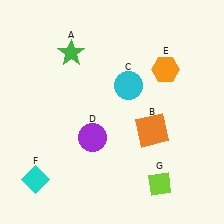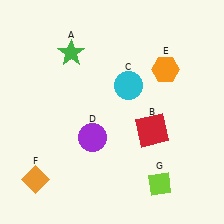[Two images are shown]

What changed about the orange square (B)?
In Image 1, B is orange. In Image 2, it changed to red.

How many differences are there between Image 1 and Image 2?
There are 2 differences between the two images.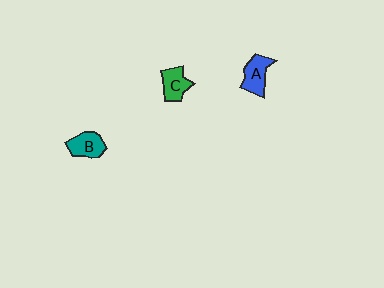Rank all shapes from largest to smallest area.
From largest to smallest: A (blue), B (teal), C (green).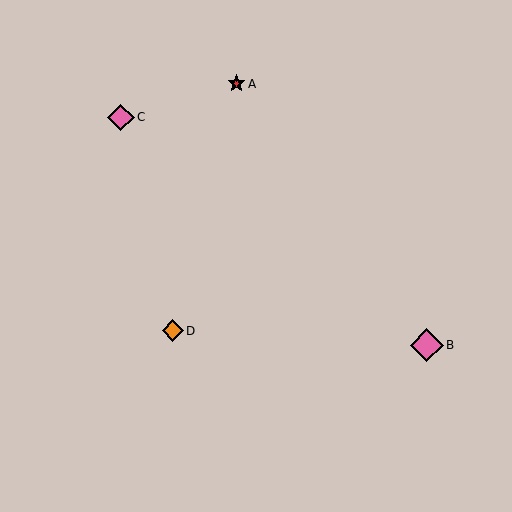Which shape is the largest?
The pink diamond (labeled B) is the largest.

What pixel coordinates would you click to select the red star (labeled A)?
Click at (236, 84) to select the red star A.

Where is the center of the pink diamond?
The center of the pink diamond is at (121, 117).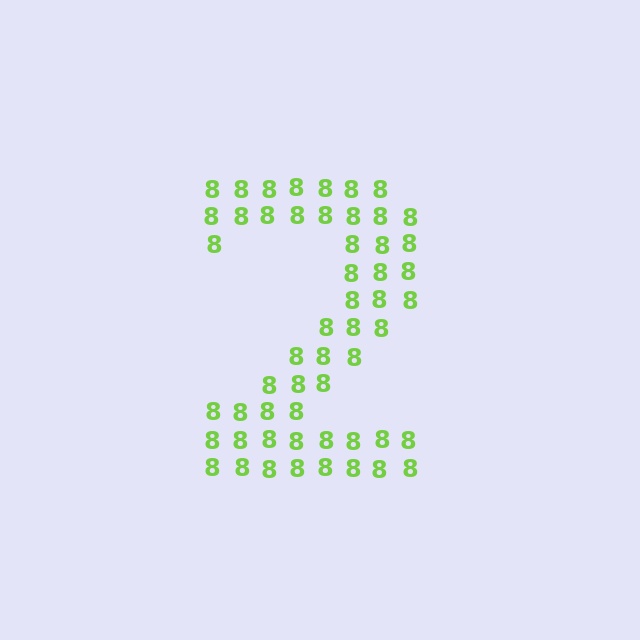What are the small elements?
The small elements are digit 8's.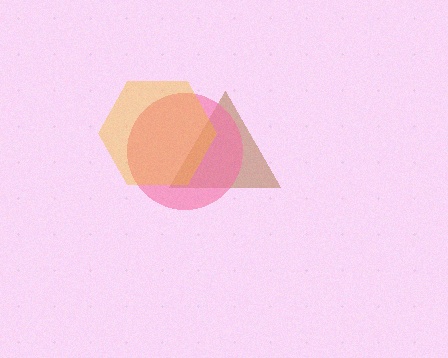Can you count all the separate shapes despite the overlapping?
Yes, there are 3 separate shapes.